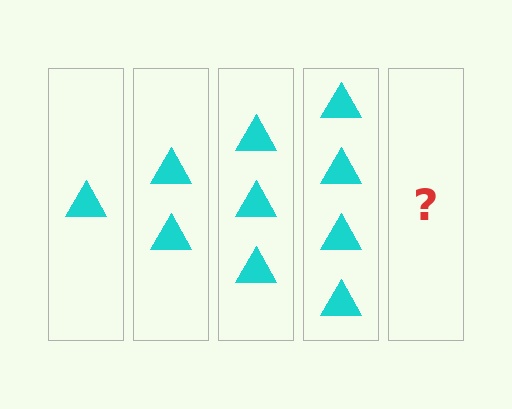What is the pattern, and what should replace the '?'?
The pattern is that each step adds one more triangle. The '?' should be 5 triangles.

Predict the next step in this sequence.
The next step is 5 triangles.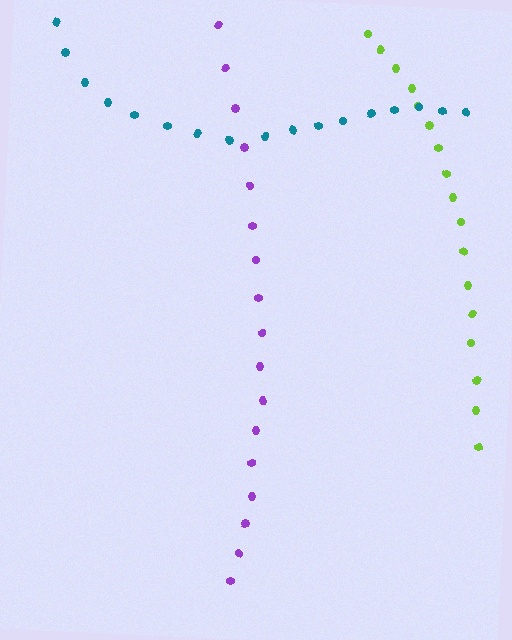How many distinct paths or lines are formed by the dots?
There are 3 distinct paths.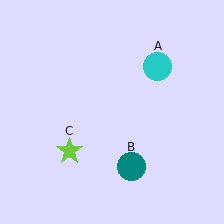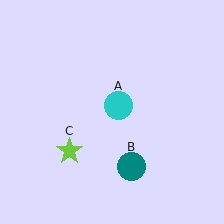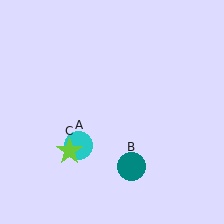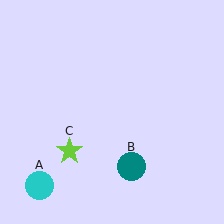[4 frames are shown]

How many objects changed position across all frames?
1 object changed position: cyan circle (object A).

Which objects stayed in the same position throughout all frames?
Teal circle (object B) and lime star (object C) remained stationary.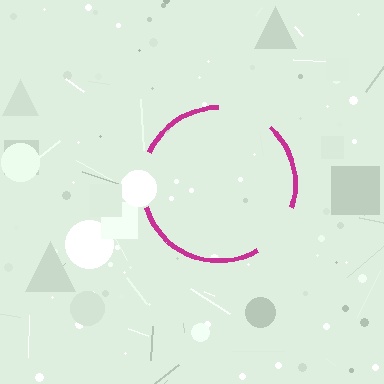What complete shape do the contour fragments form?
The contour fragments form a circle.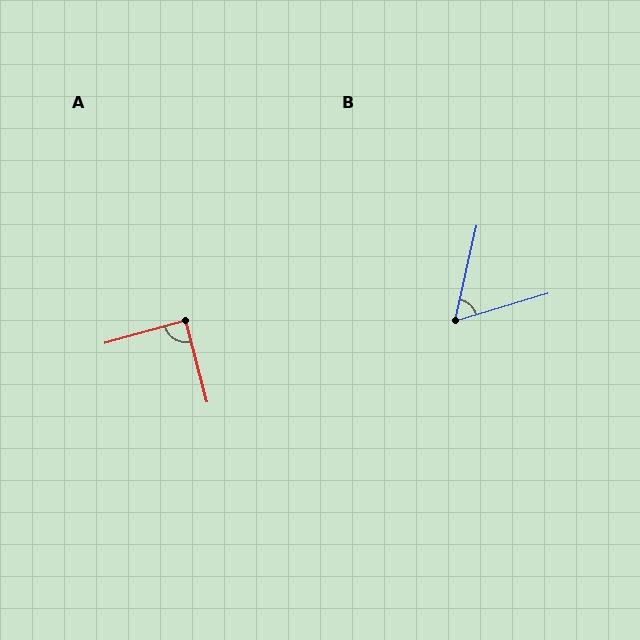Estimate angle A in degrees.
Approximately 89 degrees.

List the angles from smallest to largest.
B (61°), A (89°).